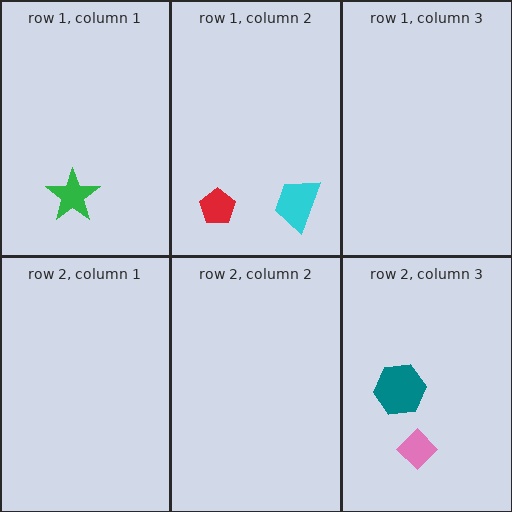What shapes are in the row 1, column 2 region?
The cyan trapezoid, the red pentagon.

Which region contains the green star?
The row 1, column 1 region.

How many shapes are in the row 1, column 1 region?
1.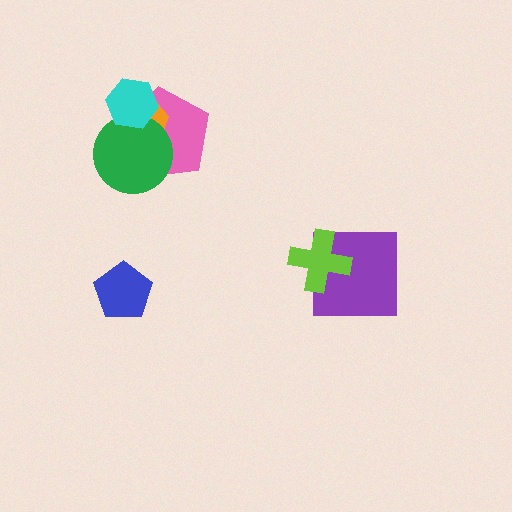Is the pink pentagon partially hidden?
Yes, it is partially covered by another shape.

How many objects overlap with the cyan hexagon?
3 objects overlap with the cyan hexagon.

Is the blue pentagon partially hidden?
No, no other shape covers it.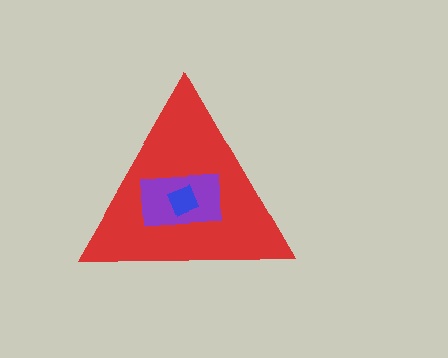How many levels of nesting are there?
3.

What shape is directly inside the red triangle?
The purple rectangle.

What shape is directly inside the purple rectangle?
The blue diamond.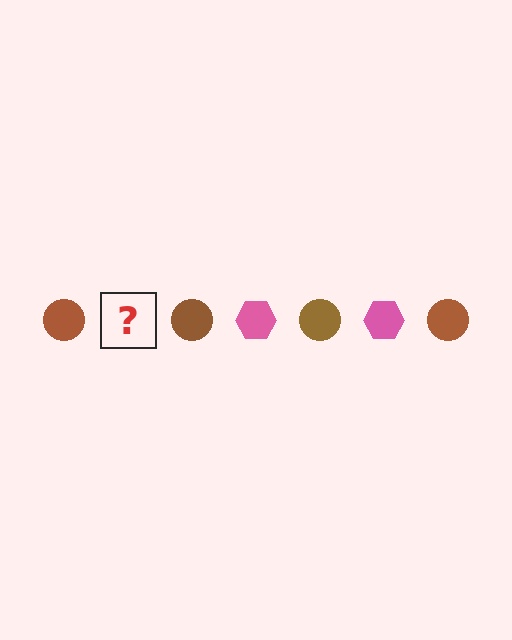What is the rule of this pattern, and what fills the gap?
The rule is that the pattern alternates between brown circle and pink hexagon. The gap should be filled with a pink hexagon.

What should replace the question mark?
The question mark should be replaced with a pink hexagon.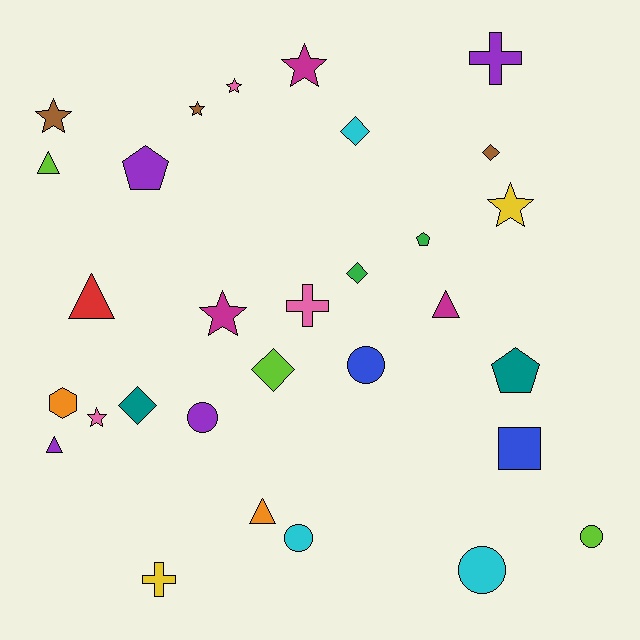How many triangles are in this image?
There are 5 triangles.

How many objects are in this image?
There are 30 objects.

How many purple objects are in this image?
There are 4 purple objects.